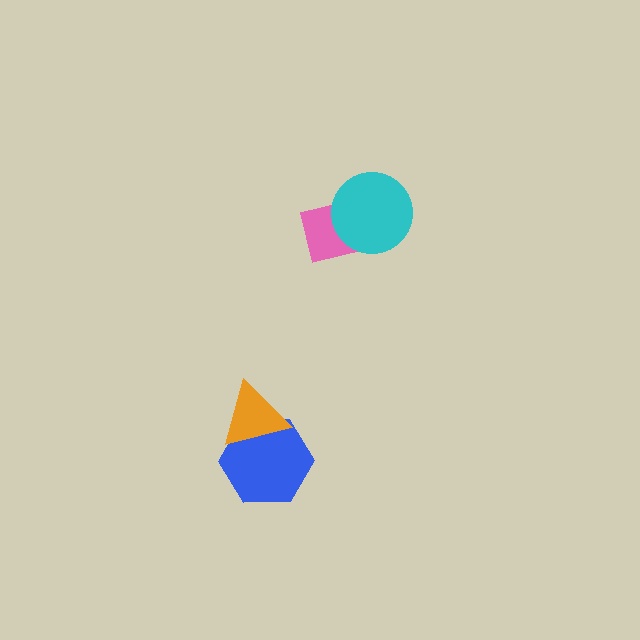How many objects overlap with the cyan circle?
1 object overlaps with the cyan circle.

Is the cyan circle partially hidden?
No, no other shape covers it.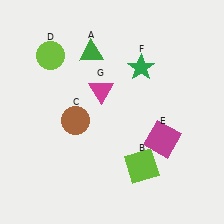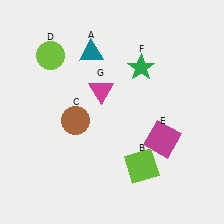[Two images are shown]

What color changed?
The triangle (A) changed from green in Image 1 to teal in Image 2.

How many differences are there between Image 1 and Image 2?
There is 1 difference between the two images.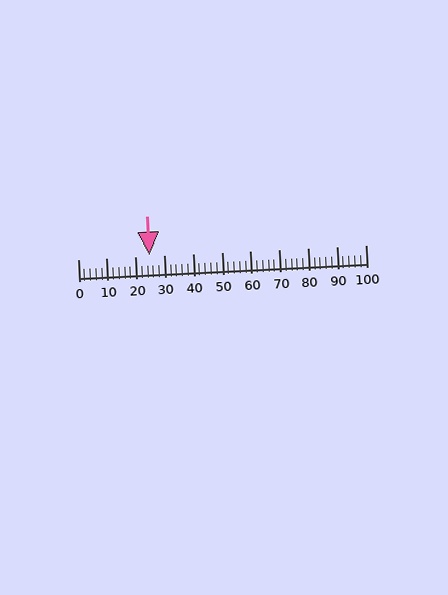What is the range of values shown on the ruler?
The ruler shows values from 0 to 100.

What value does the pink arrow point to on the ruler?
The pink arrow points to approximately 25.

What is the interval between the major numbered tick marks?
The major tick marks are spaced 10 units apart.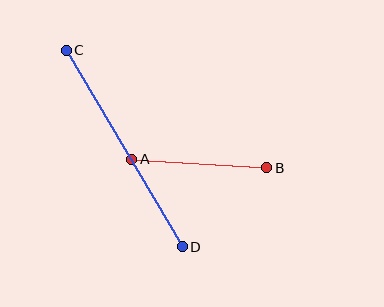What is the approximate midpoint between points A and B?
The midpoint is at approximately (199, 163) pixels.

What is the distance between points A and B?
The distance is approximately 135 pixels.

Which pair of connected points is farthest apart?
Points C and D are farthest apart.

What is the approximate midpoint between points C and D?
The midpoint is at approximately (124, 148) pixels.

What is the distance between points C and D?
The distance is approximately 228 pixels.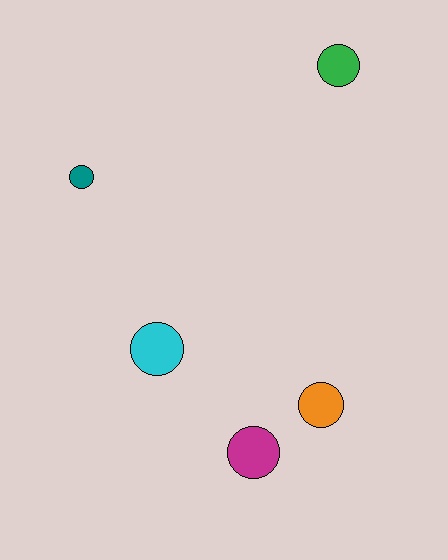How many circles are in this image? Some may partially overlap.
There are 5 circles.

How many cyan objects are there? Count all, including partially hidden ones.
There is 1 cyan object.